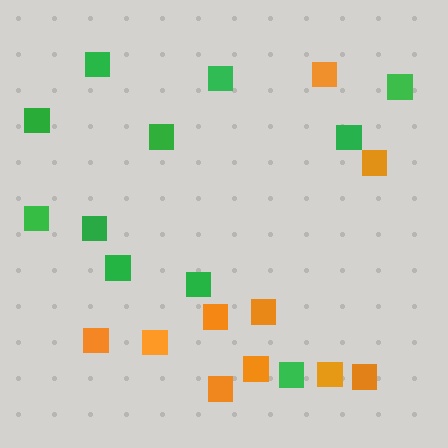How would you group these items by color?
There are 2 groups: one group of green squares (11) and one group of orange squares (10).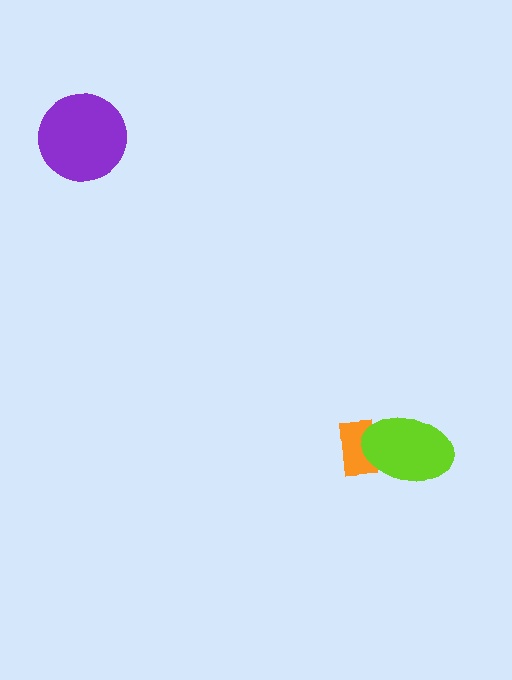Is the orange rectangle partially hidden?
Yes, it is partially covered by another shape.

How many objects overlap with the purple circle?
0 objects overlap with the purple circle.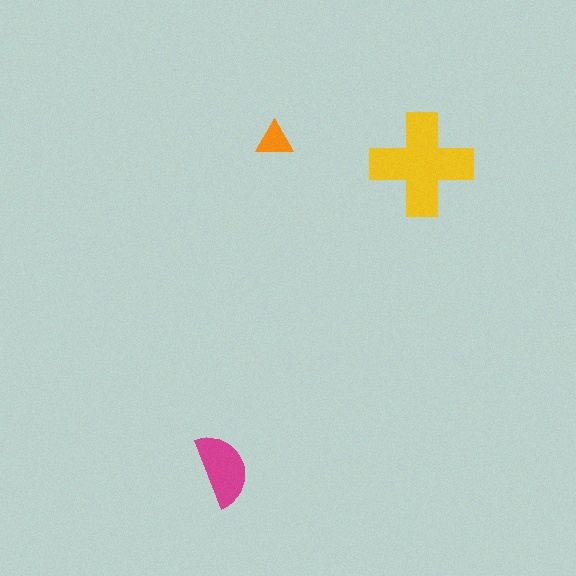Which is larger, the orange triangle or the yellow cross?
The yellow cross.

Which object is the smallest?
The orange triangle.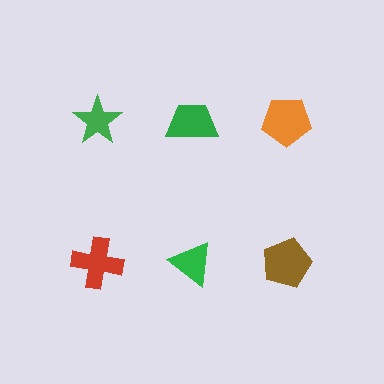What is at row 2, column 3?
A brown pentagon.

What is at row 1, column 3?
An orange pentagon.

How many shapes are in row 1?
3 shapes.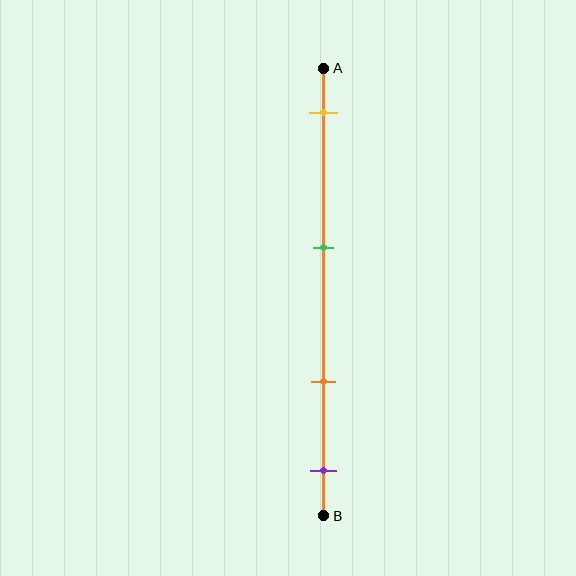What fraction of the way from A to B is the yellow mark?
The yellow mark is approximately 10% (0.1) of the way from A to B.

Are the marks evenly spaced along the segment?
No, the marks are not evenly spaced.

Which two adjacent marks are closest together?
The orange and purple marks are the closest adjacent pair.